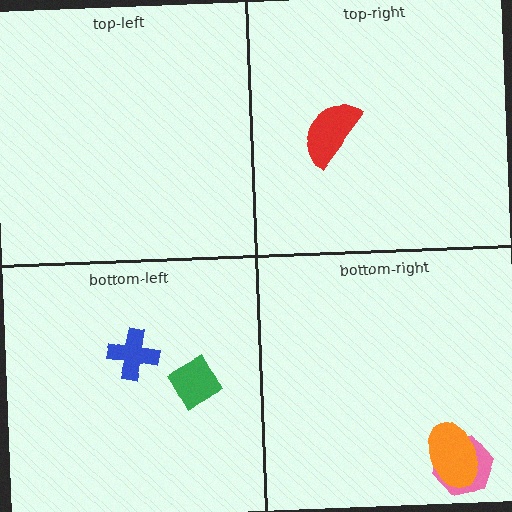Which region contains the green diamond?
The bottom-left region.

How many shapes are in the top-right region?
1.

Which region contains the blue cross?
The bottom-left region.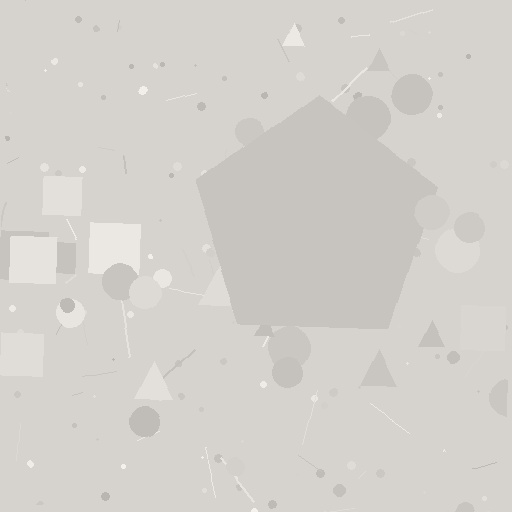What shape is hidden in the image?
A pentagon is hidden in the image.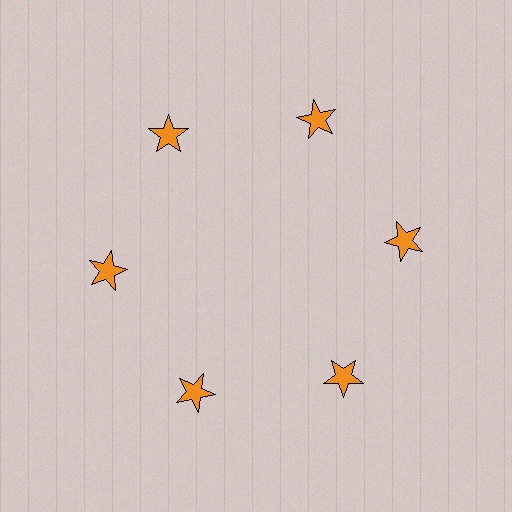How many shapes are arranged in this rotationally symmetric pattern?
There are 6 shapes, arranged in 6 groups of 1.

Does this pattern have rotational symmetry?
Yes, this pattern has 6-fold rotational symmetry. It looks the same after rotating 60 degrees around the center.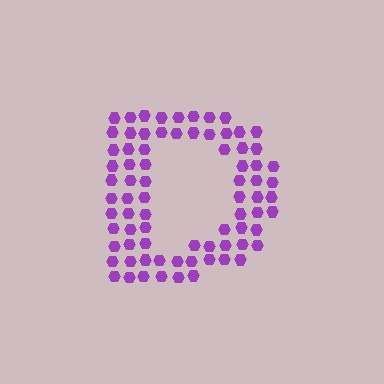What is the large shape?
The large shape is the letter D.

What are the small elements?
The small elements are hexagons.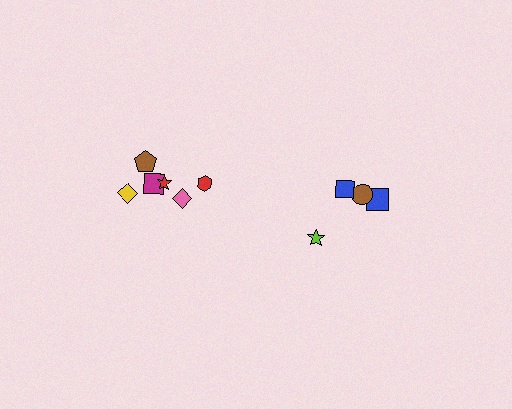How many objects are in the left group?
There are 6 objects.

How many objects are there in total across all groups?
There are 10 objects.